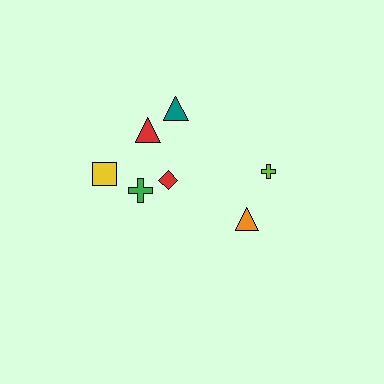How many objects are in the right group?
There are 3 objects.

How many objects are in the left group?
There are 5 objects.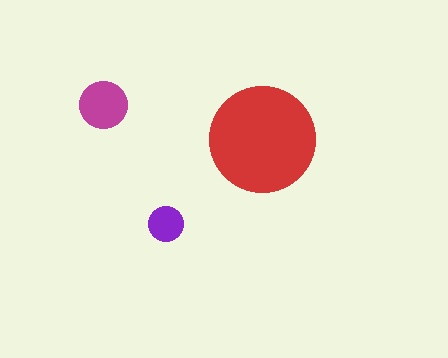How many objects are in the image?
There are 3 objects in the image.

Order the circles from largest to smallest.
the red one, the magenta one, the purple one.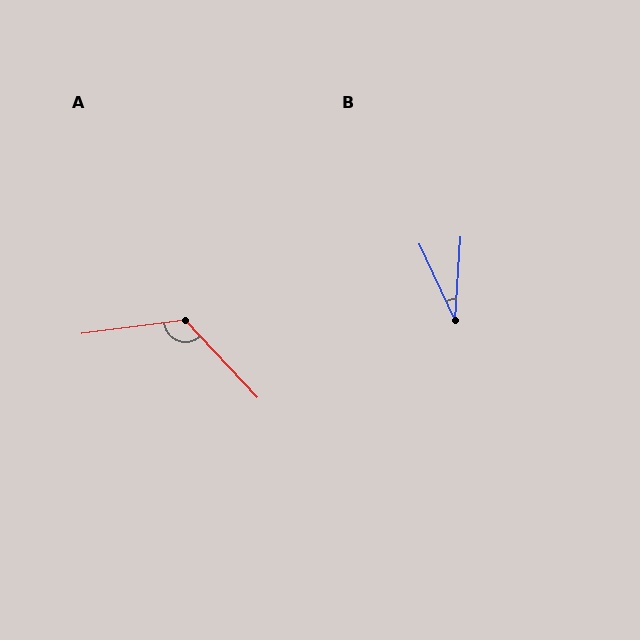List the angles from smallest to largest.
B (29°), A (125°).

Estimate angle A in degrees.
Approximately 125 degrees.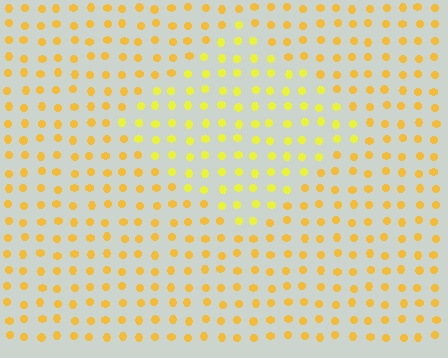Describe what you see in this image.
The image is filled with small yellow elements in a uniform arrangement. A diamond-shaped region is visible where the elements are tinted to a slightly different hue, forming a subtle color boundary.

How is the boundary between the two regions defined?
The boundary is defined purely by a slight shift in hue (about 21 degrees). Spacing, size, and orientation are identical on both sides.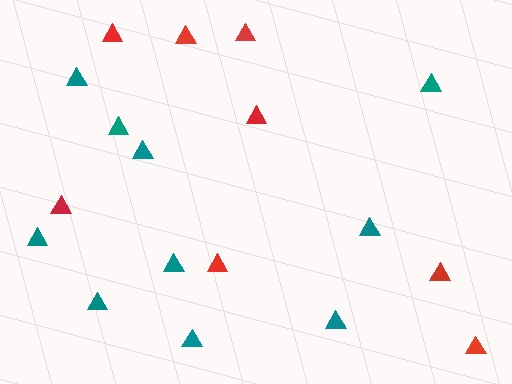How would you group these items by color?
There are 2 groups: one group of teal triangles (10) and one group of red triangles (8).